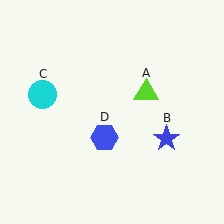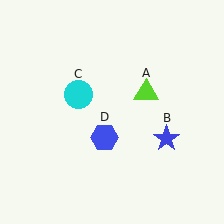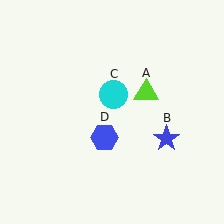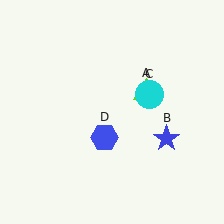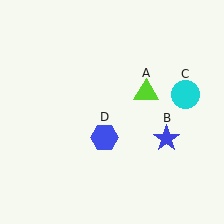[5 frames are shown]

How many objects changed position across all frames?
1 object changed position: cyan circle (object C).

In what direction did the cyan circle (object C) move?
The cyan circle (object C) moved right.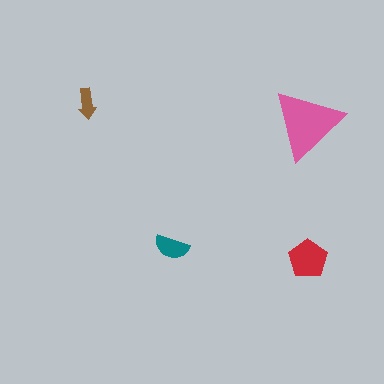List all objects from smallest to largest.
The brown arrow, the teal semicircle, the red pentagon, the pink triangle.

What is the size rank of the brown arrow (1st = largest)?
4th.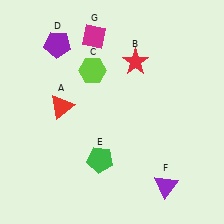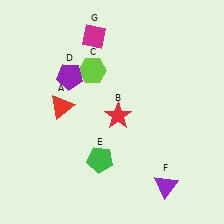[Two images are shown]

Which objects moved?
The objects that moved are: the red star (B), the purple pentagon (D).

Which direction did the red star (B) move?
The red star (B) moved down.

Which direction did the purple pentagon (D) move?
The purple pentagon (D) moved down.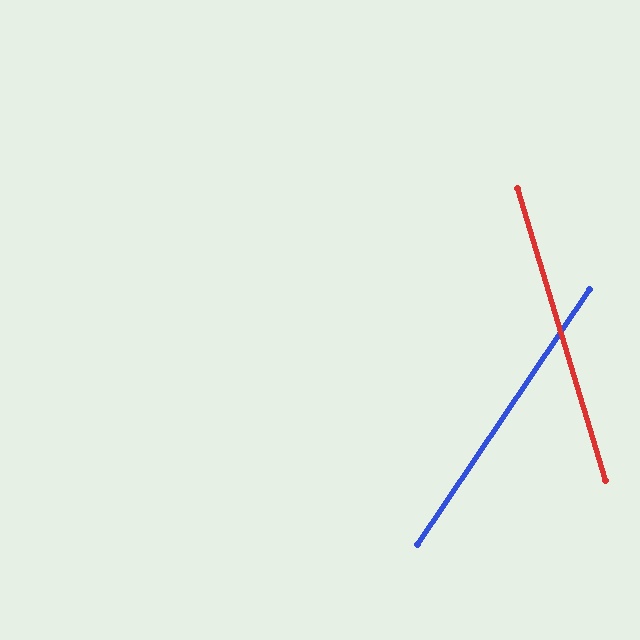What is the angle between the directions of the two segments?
Approximately 51 degrees.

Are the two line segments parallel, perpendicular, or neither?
Neither parallel nor perpendicular — they differ by about 51°.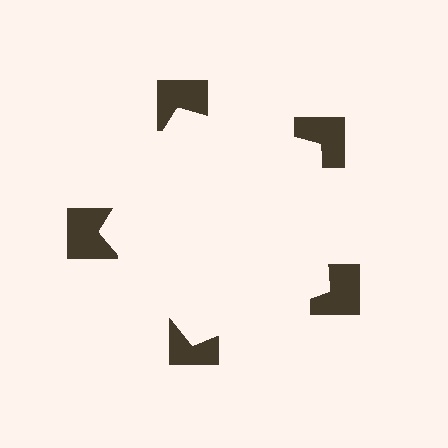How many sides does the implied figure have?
5 sides.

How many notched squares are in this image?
There are 5 — one at each vertex of the illusory pentagon.